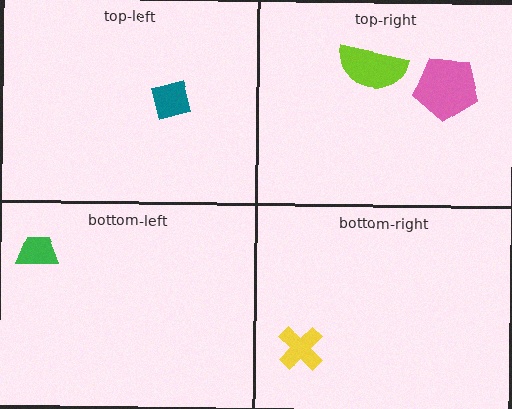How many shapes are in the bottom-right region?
1.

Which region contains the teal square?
The top-left region.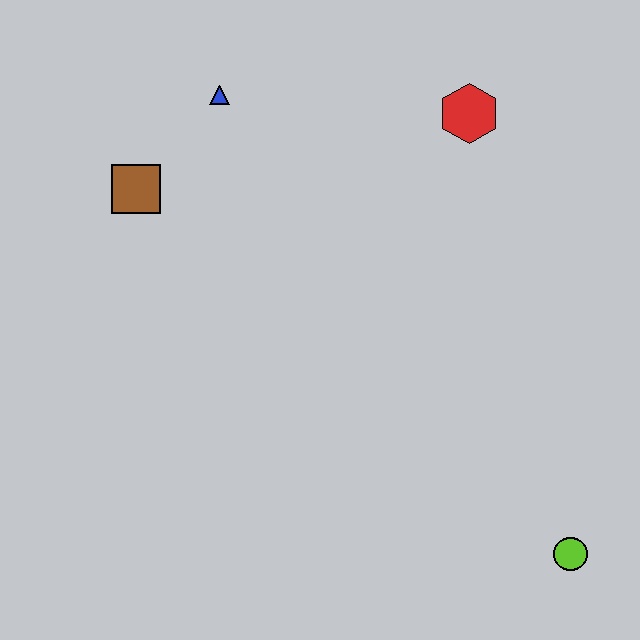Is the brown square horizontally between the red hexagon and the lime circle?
No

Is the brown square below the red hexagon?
Yes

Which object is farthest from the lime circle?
The blue triangle is farthest from the lime circle.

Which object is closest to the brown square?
The blue triangle is closest to the brown square.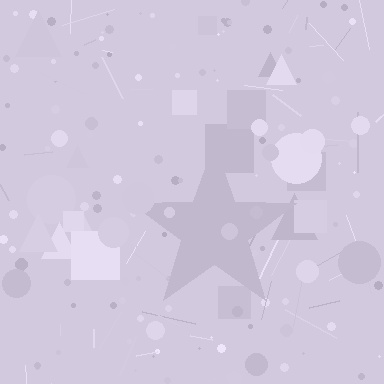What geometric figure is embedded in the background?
A star is embedded in the background.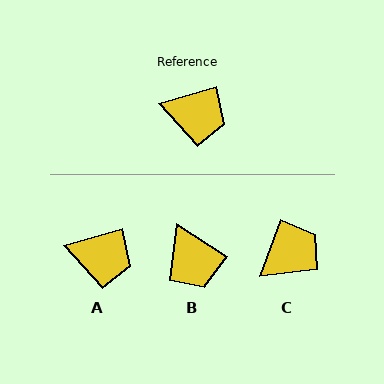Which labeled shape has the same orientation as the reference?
A.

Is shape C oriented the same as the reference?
No, it is off by about 55 degrees.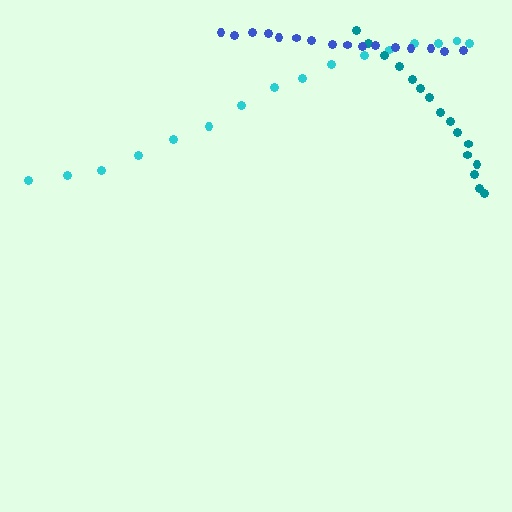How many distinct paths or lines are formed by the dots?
There are 3 distinct paths.